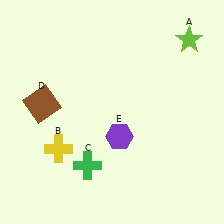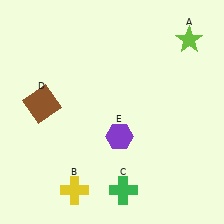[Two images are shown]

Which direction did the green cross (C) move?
The green cross (C) moved right.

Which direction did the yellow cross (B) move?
The yellow cross (B) moved down.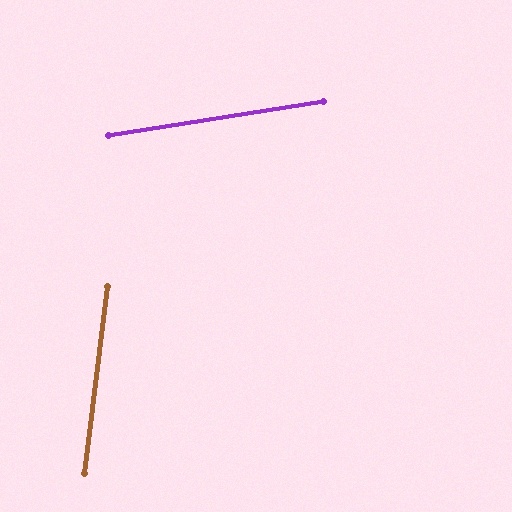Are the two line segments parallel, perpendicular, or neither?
Neither parallel nor perpendicular — they differ by about 74°.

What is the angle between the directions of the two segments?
Approximately 74 degrees.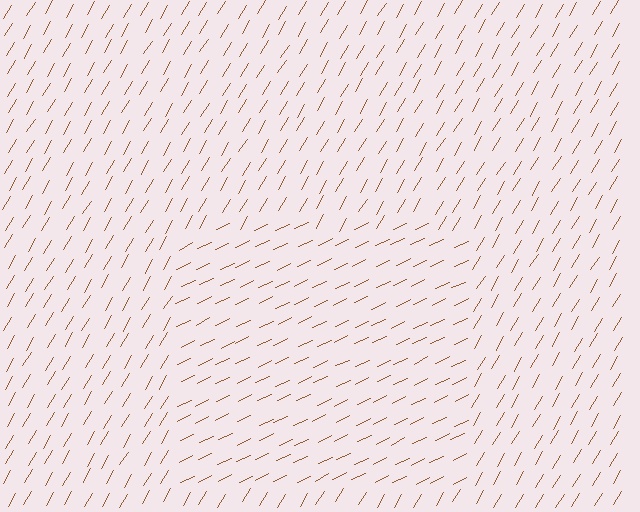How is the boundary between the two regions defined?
The boundary is defined purely by a change in line orientation (approximately 34 degrees difference). All lines are the same color and thickness.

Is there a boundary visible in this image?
Yes, there is a texture boundary formed by a change in line orientation.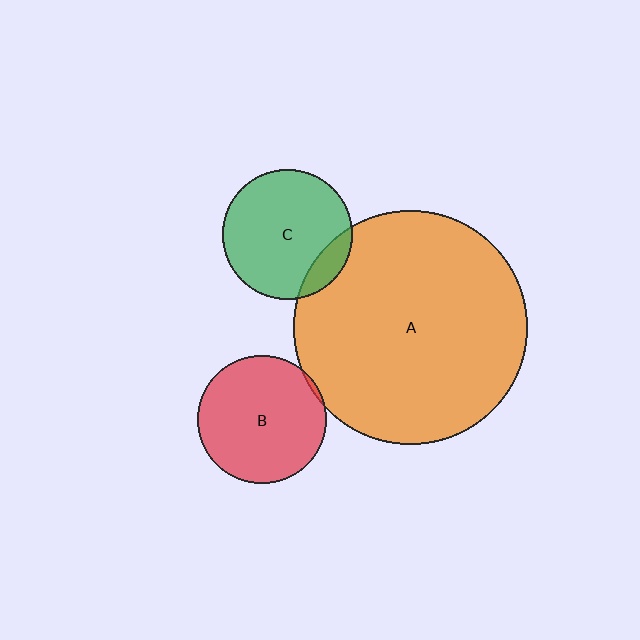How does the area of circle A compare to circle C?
Approximately 3.2 times.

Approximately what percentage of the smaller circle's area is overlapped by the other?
Approximately 5%.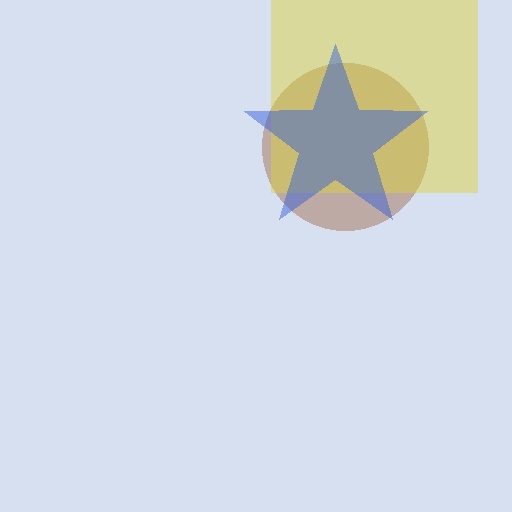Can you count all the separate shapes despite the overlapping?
Yes, there are 3 separate shapes.